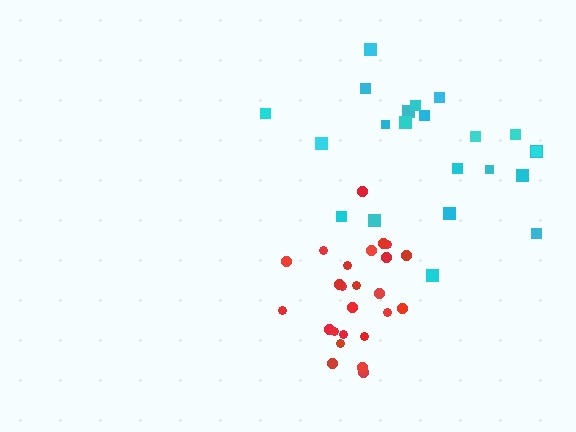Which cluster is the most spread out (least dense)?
Cyan.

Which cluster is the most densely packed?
Red.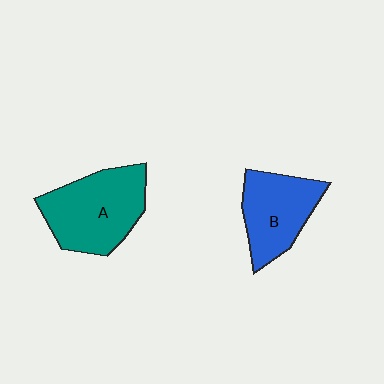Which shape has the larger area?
Shape A (teal).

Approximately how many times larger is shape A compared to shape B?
Approximately 1.3 times.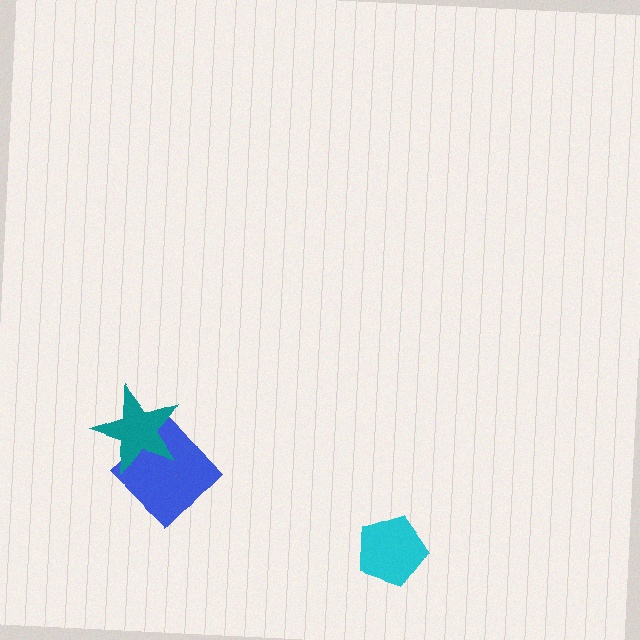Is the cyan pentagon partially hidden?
No, no other shape covers it.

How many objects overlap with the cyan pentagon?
0 objects overlap with the cyan pentagon.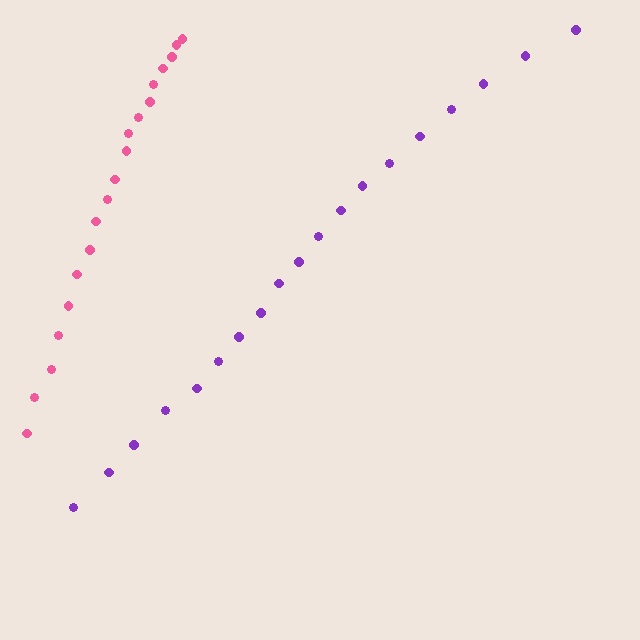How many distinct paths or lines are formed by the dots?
There are 2 distinct paths.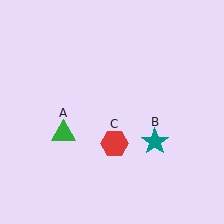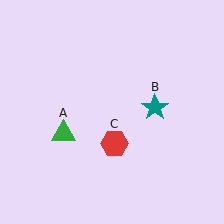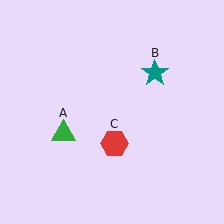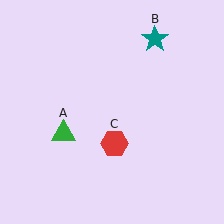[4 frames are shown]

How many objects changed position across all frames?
1 object changed position: teal star (object B).